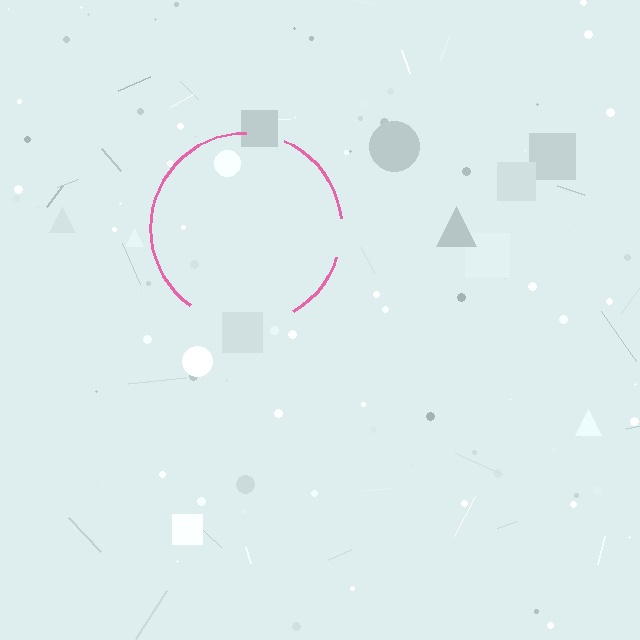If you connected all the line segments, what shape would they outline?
They would outline a circle.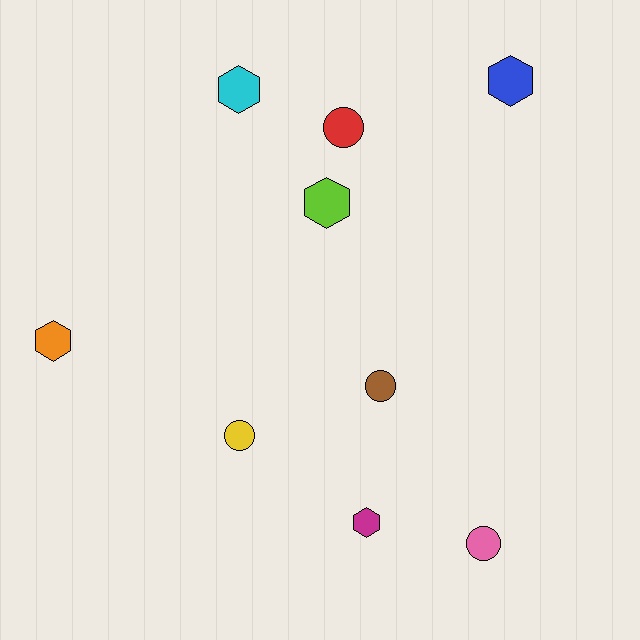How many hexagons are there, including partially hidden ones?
There are 5 hexagons.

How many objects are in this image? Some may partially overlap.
There are 9 objects.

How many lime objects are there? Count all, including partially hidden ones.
There is 1 lime object.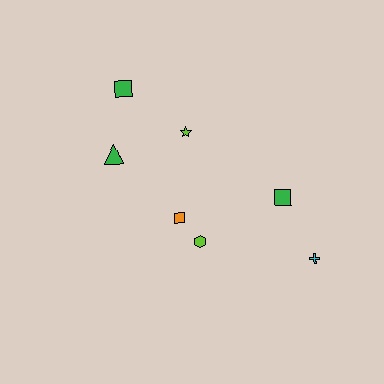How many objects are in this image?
There are 7 objects.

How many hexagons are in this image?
There is 1 hexagon.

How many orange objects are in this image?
There is 1 orange object.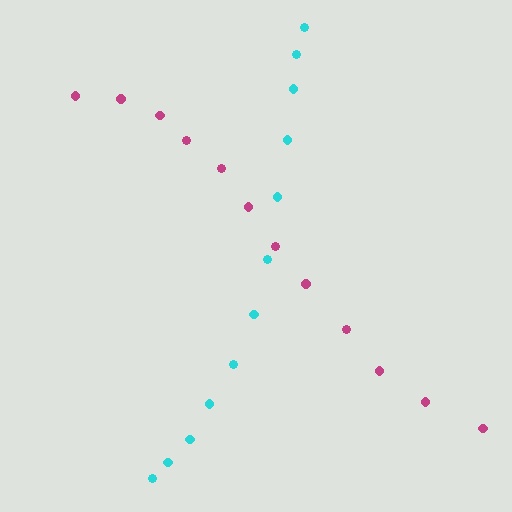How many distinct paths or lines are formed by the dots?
There are 2 distinct paths.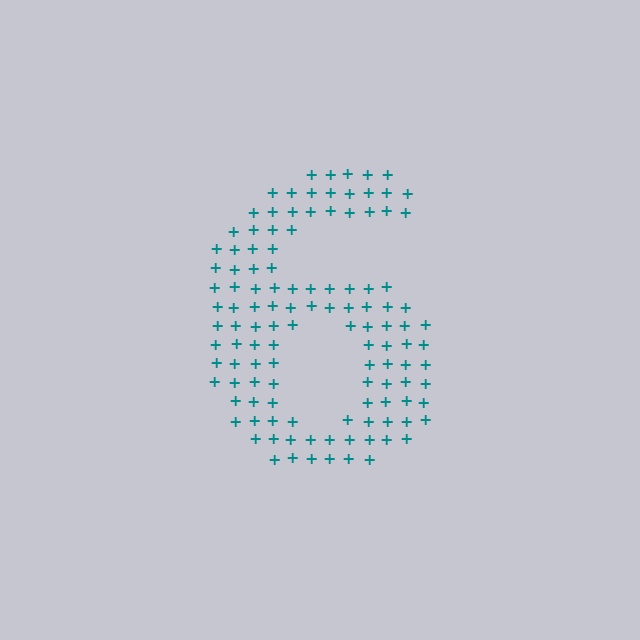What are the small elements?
The small elements are plus signs.